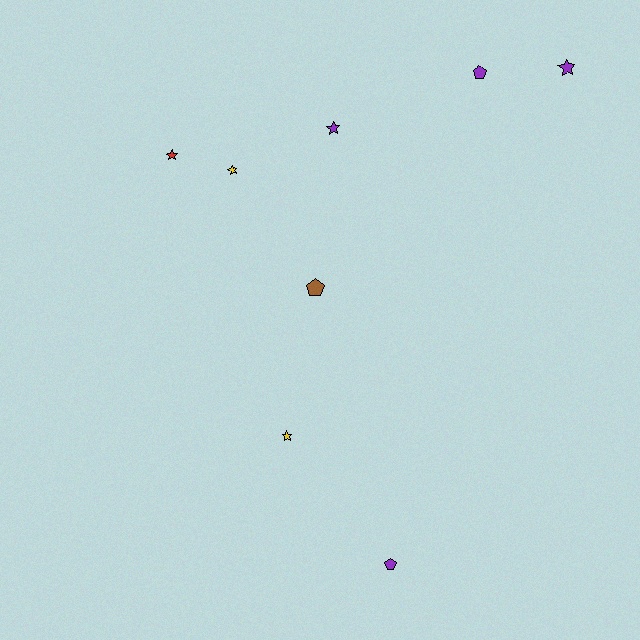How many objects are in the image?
There are 8 objects.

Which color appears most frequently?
Purple, with 4 objects.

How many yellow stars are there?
There are 2 yellow stars.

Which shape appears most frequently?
Star, with 5 objects.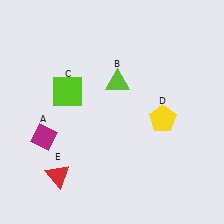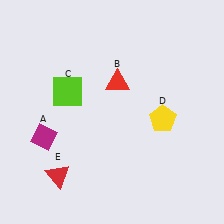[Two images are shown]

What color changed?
The triangle (B) changed from lime in Image 1 to red in Image 2.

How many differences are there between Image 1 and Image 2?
There is 1 difference between the two images.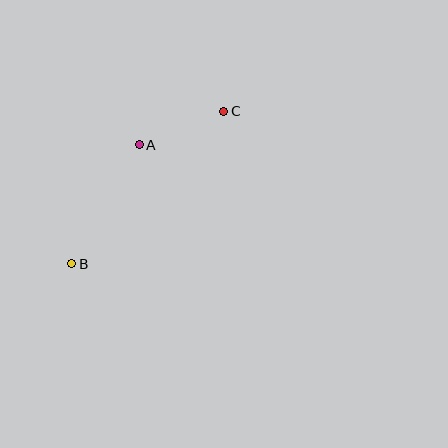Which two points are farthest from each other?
Points B and C are farthest from each other.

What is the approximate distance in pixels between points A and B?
The distance between A and B is approximately 137 pixels.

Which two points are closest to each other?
Points A and C are closest to each other.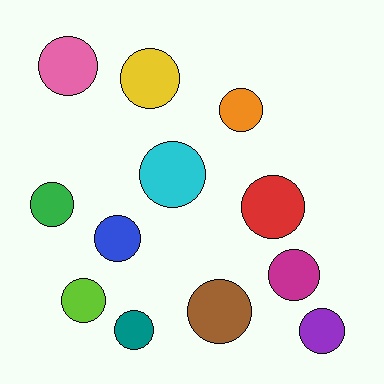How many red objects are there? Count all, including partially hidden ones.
There is 1 red object.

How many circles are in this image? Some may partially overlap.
There are 12 circles.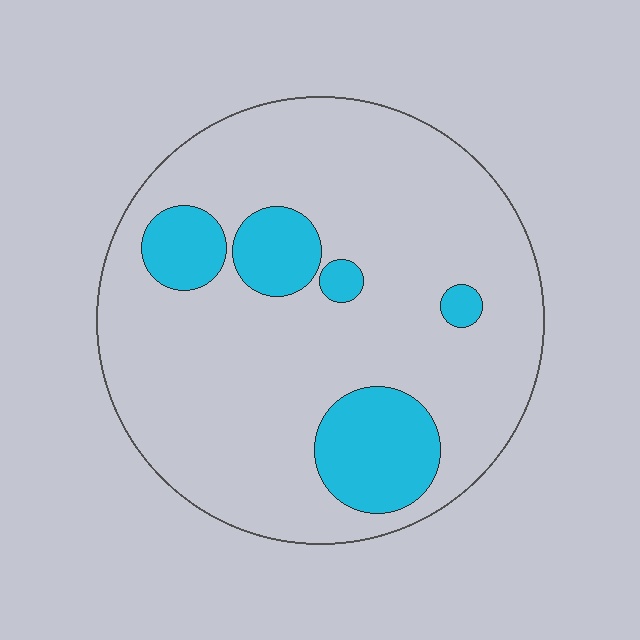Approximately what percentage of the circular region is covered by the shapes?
Approximately 20%.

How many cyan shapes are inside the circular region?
5.